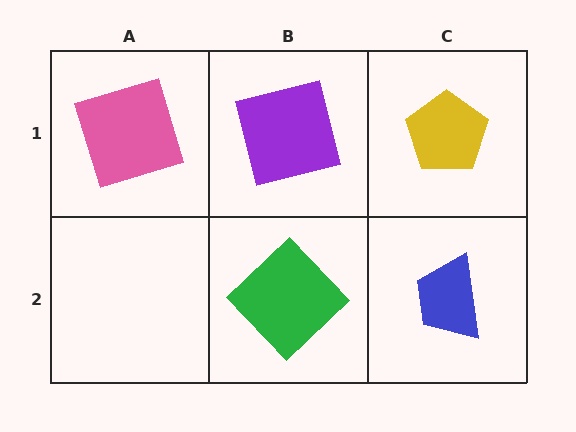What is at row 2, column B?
A green diamond.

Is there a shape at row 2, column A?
No, that cell is empty.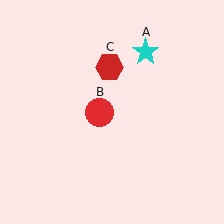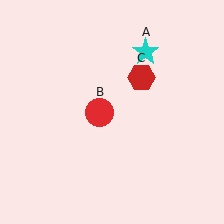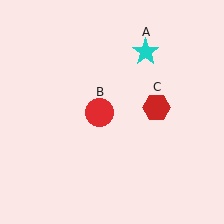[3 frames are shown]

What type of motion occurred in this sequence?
The red hexagon (object C) rotated clockwise around the center of the scene.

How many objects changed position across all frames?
1 object changed position: red hexagon (object C).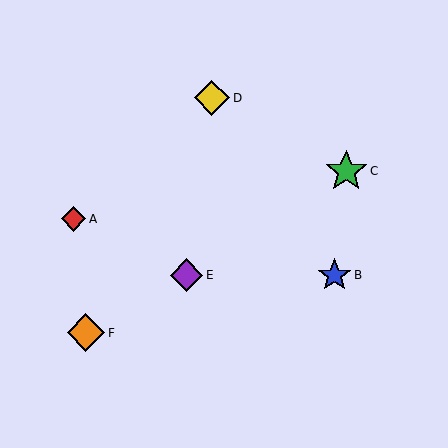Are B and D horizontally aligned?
No, B is at y≈275 and D is at y≈98.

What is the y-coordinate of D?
Object D is at y≈98.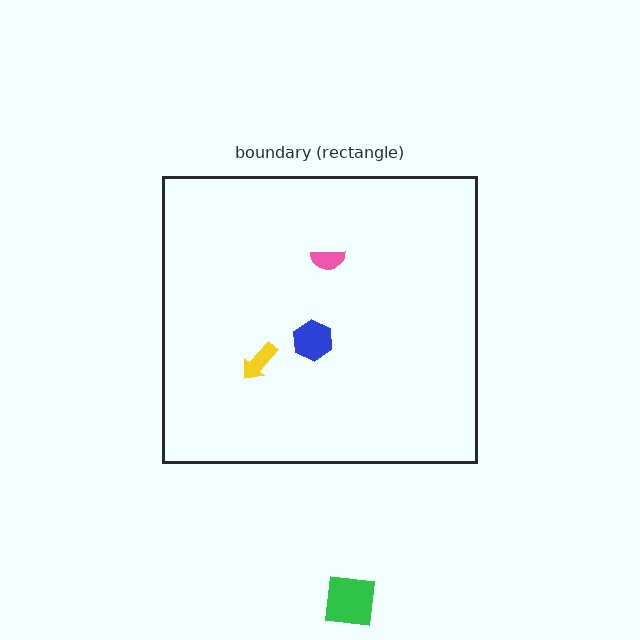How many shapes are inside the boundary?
3 inside, 1 outside.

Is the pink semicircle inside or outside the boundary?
Inside.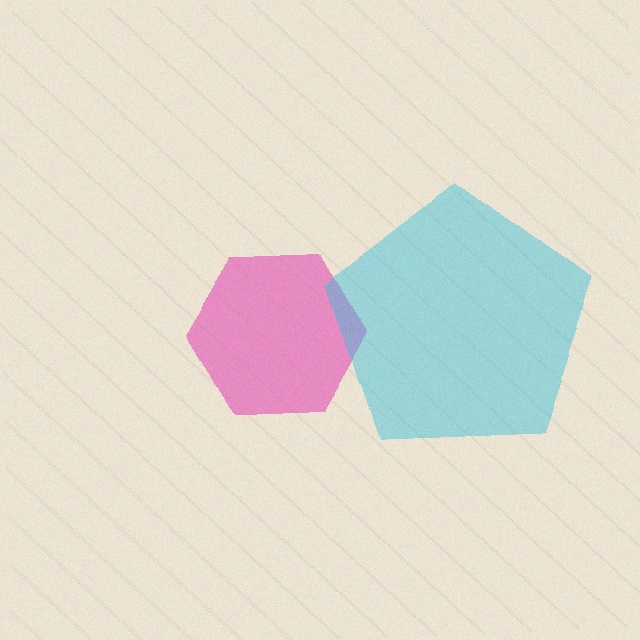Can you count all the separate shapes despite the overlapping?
Yes, there are 2 separate shapes.